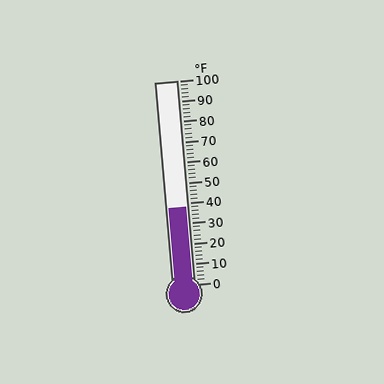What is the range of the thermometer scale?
The thermometer scale ranges from 0°F to 100°F.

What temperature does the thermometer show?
The thermometer shows approximately 38°F.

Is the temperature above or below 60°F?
The temperature is below 60°F.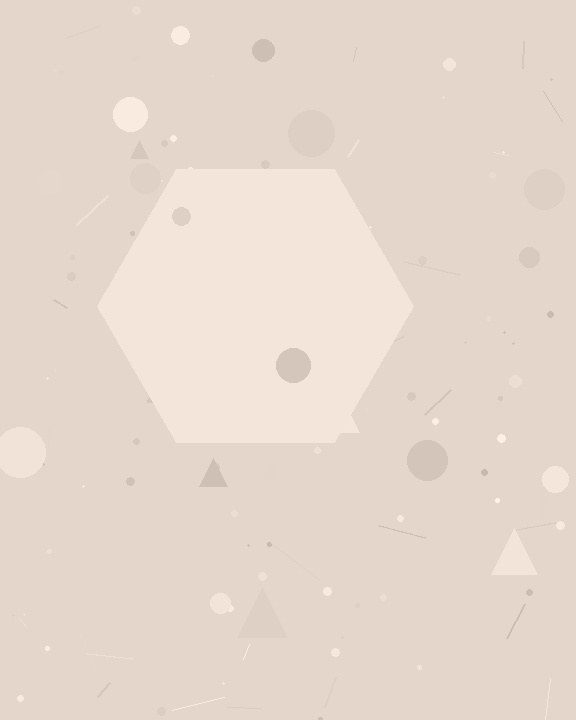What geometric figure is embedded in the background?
A hexagon is embedded in the background.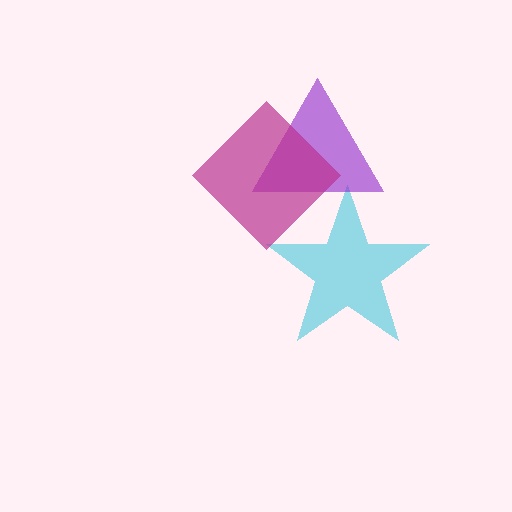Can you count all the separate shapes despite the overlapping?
Yes, there are 3 separate shapes.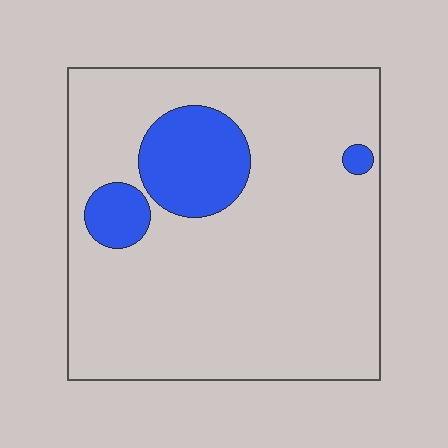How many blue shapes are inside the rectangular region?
3.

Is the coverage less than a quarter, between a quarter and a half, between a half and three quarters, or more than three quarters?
Less than a quarter.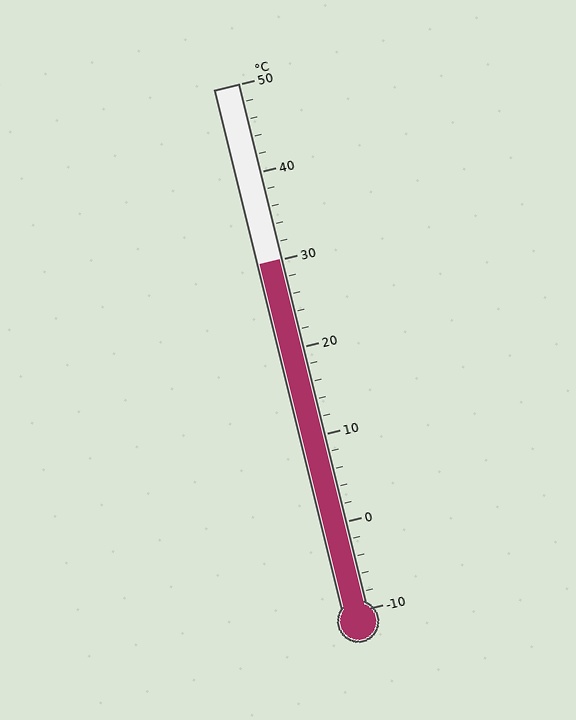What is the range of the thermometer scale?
The thermometer scale ranges from -10°C to 50°C.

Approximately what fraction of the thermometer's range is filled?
The thermometer is filled to approximately 65% of its range.